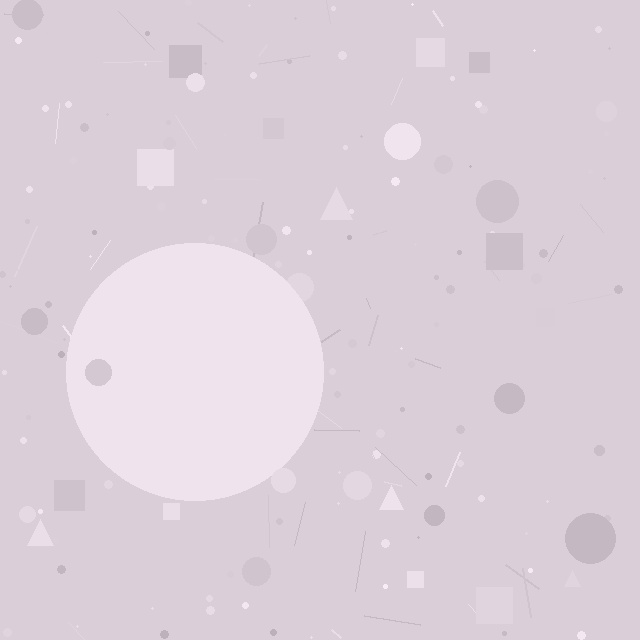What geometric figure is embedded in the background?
A circle is embedded in the background.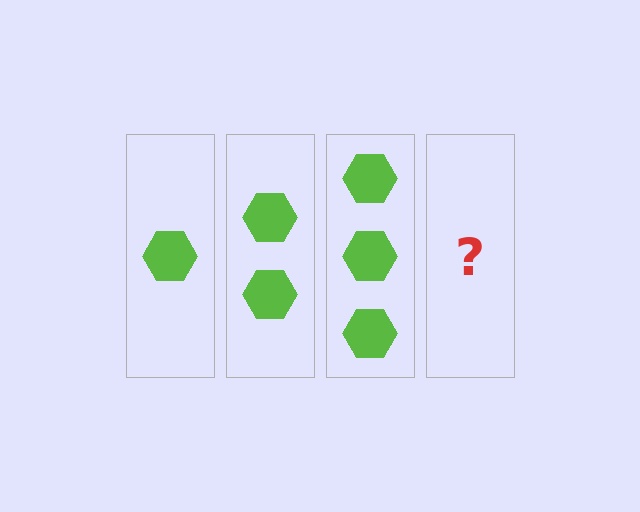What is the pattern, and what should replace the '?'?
The pattern is that each step adds one more hexagon. The '?' should be 4 hexagons.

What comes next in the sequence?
The next element should be 4 hexagons.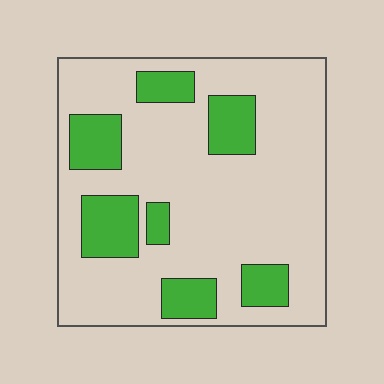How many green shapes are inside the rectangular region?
7.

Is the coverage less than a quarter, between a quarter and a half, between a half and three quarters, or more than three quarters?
Less than a quarter.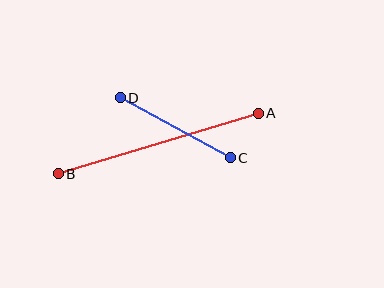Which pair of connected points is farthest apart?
Points A and B are farthest apart.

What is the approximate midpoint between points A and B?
The midpoint is at approximately (158, 144) pixels.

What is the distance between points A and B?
The distance is approximately 209 pixels.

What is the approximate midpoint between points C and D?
The midpoint is at approximately (175, 128) pixels.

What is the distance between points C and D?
The distance is approximately 125 pixels.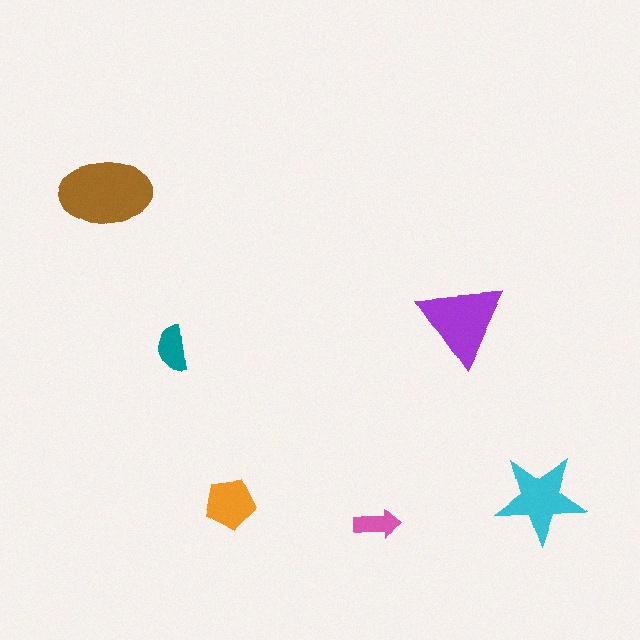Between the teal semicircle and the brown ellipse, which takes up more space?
The brown ellipse.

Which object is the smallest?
The pink arrow.